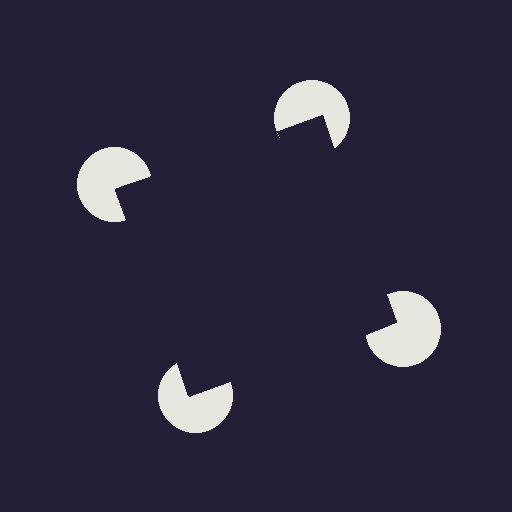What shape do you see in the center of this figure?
An illusory square — its edges are inferred from the aligned wedge cuts in the pac-man discs, not physically drawn.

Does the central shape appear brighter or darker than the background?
It typically appears slightly darker than the background, even though no actual brightness change is drawn.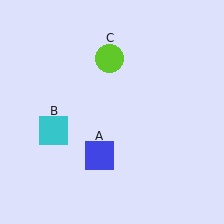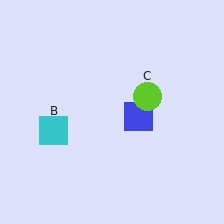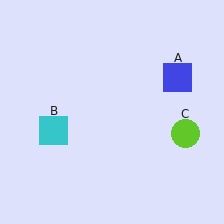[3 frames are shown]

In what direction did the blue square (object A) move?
The blue square (object A) moved up and to the right.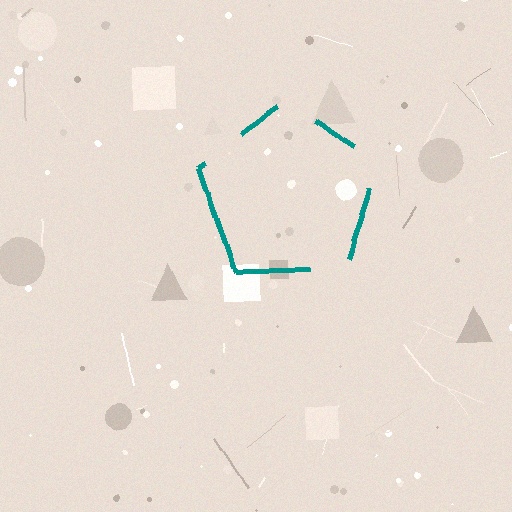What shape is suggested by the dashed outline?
The dashed outline suggests a pentagon.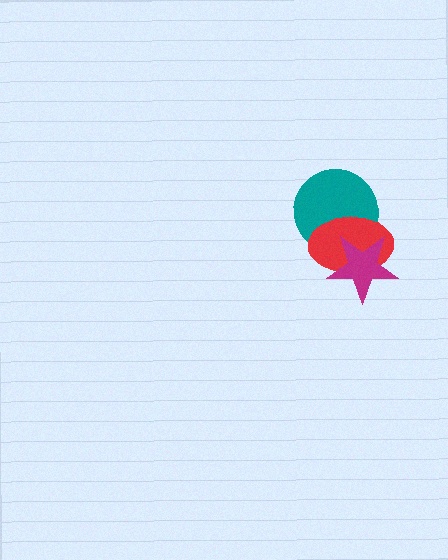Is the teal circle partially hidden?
Yes, it is partially covered by another shape.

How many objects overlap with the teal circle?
2 objects overlap with the teal circle.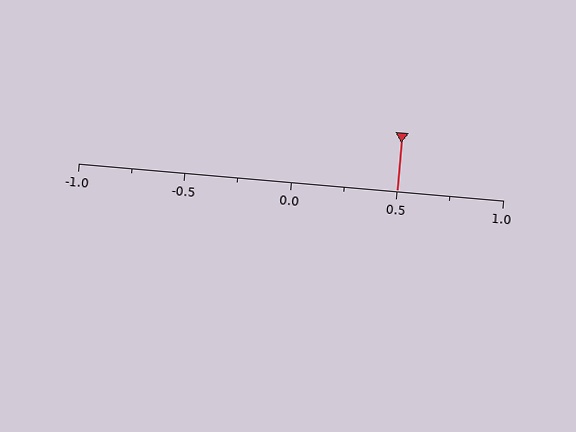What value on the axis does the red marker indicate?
The marker indicates approximately 0.5.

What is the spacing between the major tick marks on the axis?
The major ticks are spaced 0.5 apart.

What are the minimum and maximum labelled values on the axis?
The axis runs from -1.0 to 1.0.